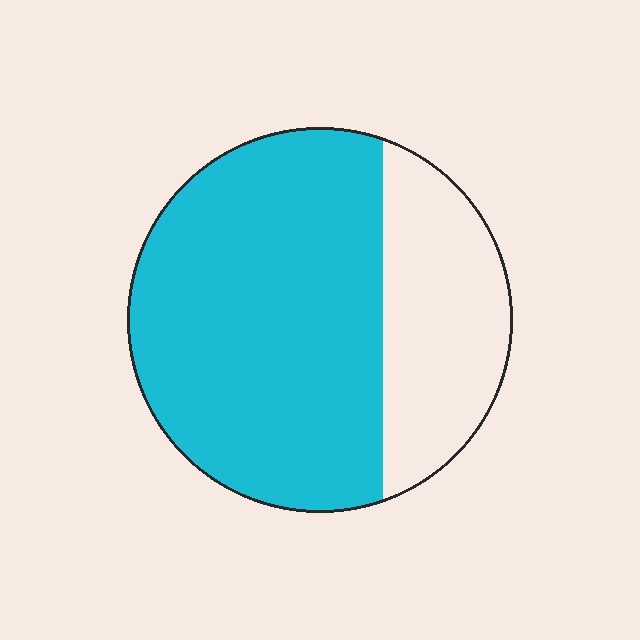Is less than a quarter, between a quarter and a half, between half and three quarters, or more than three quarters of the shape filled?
Between half and three quarters.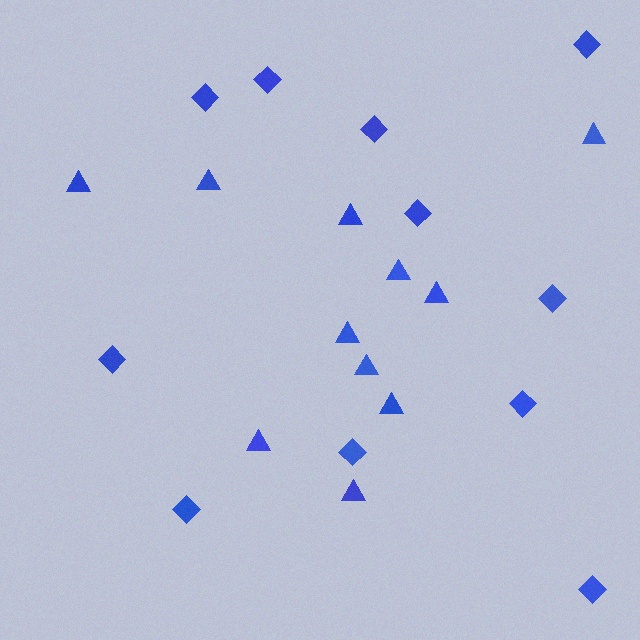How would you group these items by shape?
There are 2 groups: one group of triangles (11) and one group of diamonds (11).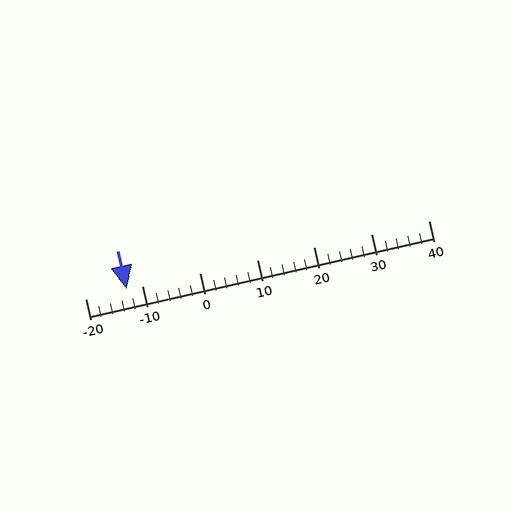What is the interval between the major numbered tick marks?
The major tick marks are spaced 10 units apart.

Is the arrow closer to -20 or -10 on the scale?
The arrow is closer to -10.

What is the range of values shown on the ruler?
The ruler shows values from -20 to 40.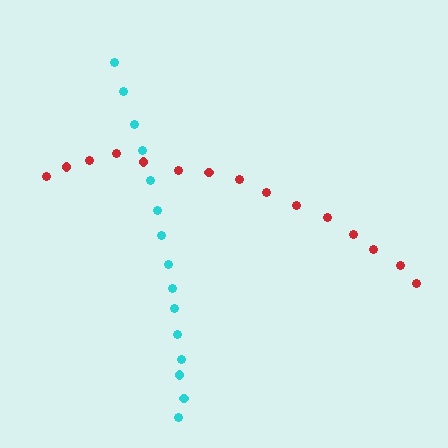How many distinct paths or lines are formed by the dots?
There are 2 distinct paths.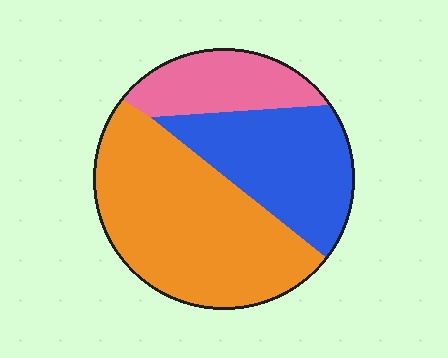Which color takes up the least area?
Pink, at roughly 20%.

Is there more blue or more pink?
Blue.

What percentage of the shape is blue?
Blue takes up about one third (1/3) of the shape.